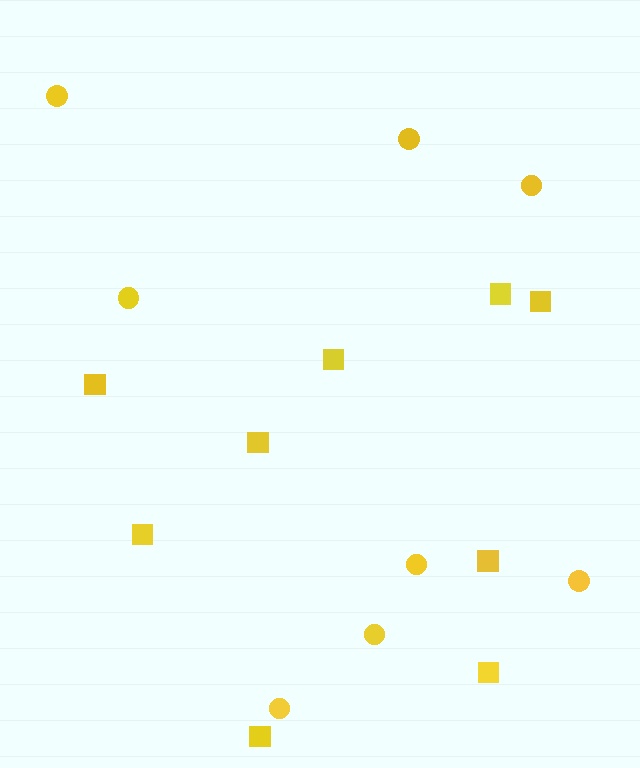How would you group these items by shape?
There are 2 groups: one group of squares (9) and one group of circles (8).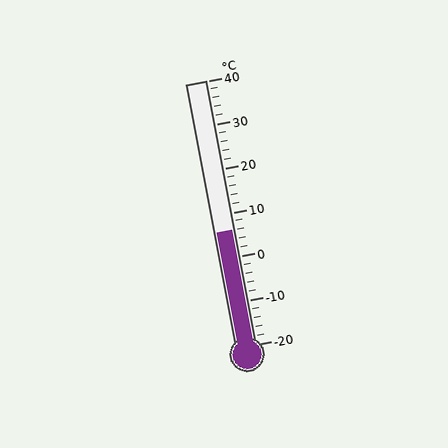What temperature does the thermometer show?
The thermometer shows approximately 6°C.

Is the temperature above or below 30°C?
The temperature is below 30°C.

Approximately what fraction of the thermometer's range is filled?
The thermometer is filled to approximately 45% of its range.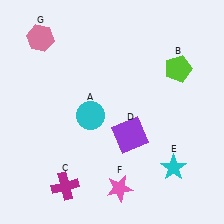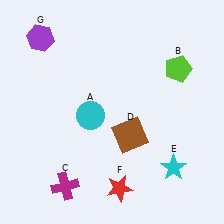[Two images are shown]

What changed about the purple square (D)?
In Image 1, D is purple. In Image 2, it changed to brown.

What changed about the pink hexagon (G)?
In Image 1, G is pink. In Image 2, it changed to purple.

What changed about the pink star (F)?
In Image 1, F is pink. In Image 2, it changed to red.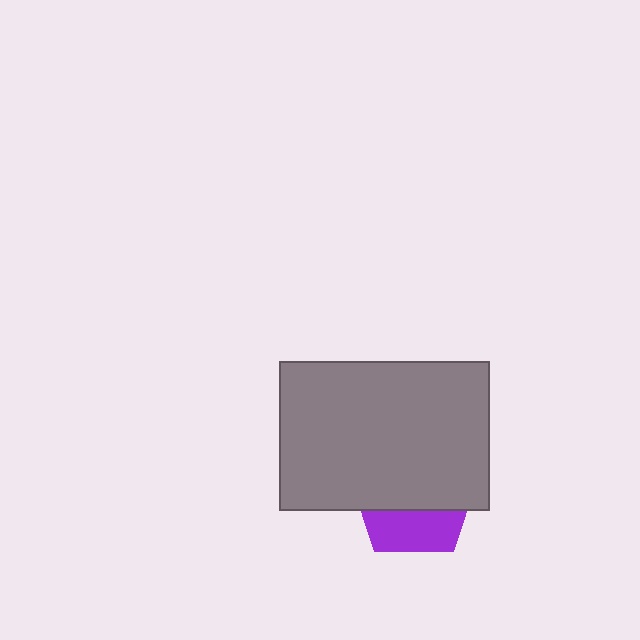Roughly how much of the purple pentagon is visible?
A small part of it is visible (roughly 34%).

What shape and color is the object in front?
The object in front is a gray rectangle.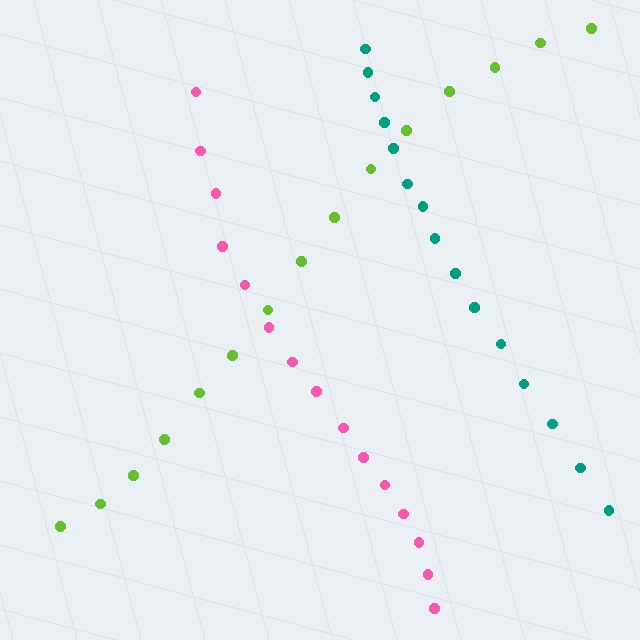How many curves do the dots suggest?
There are 3 distinct paths.